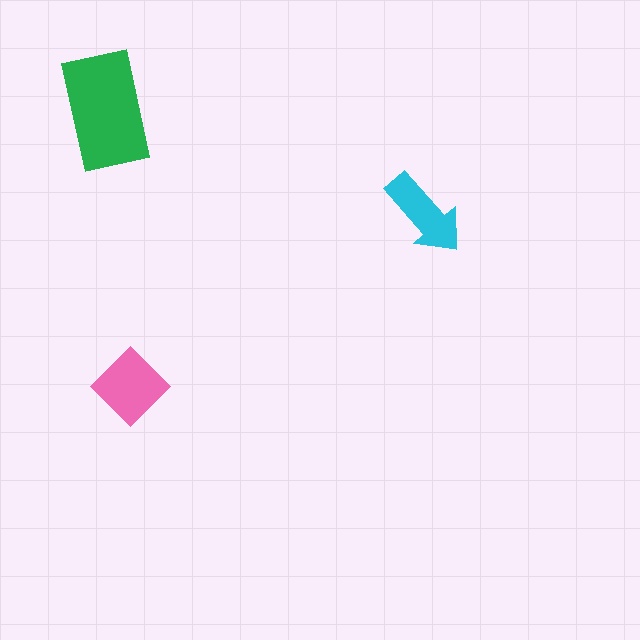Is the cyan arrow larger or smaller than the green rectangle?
Smaller.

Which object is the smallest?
The cyan arrow.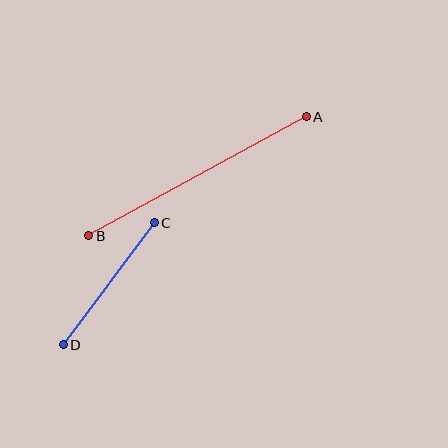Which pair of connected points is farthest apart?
Points A and B are farthest apart.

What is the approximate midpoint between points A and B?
The midpoint is at approximately (197, 176) pixels.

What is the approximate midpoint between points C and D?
The midpoint is at approximately (109, 284) pixels.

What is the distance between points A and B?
The distance is approximately 248 pixels.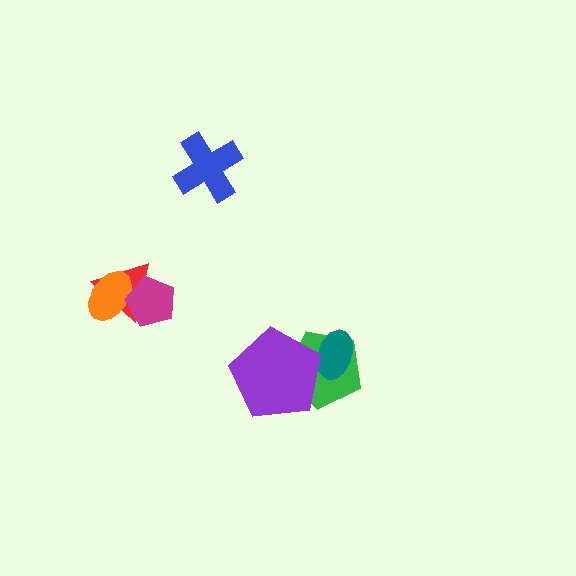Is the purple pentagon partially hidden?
No, no other shape covers it.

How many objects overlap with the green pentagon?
2 objects overlap with the green pentagon.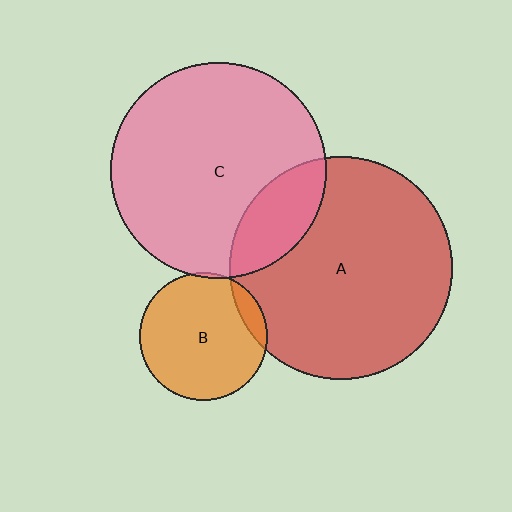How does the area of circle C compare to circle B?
Approximately 2.8 times.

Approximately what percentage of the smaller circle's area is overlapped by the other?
Approximately 5%.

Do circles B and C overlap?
Yes.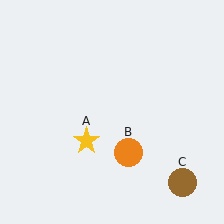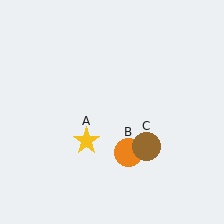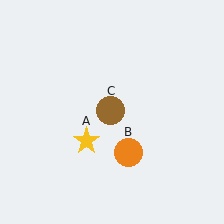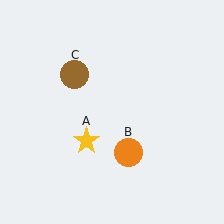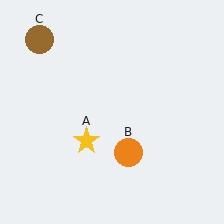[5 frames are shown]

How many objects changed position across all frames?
1 object changed position: brown circle (object C).